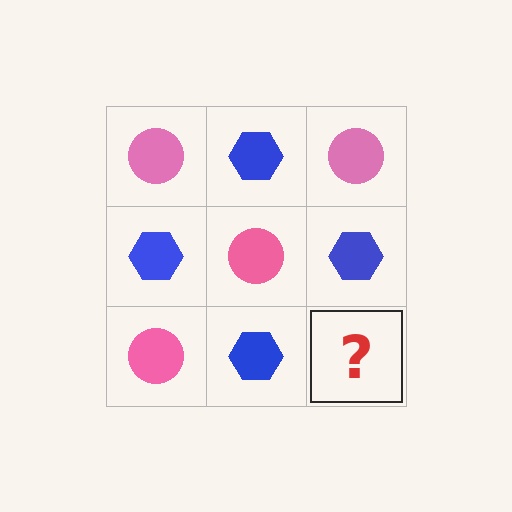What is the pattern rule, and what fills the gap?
The rule is that it alternates pink circle and blue hexagon in a checkerboard pattern. The gap should be filled with a pink circle.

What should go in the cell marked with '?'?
The missing cell should contain a pink circle.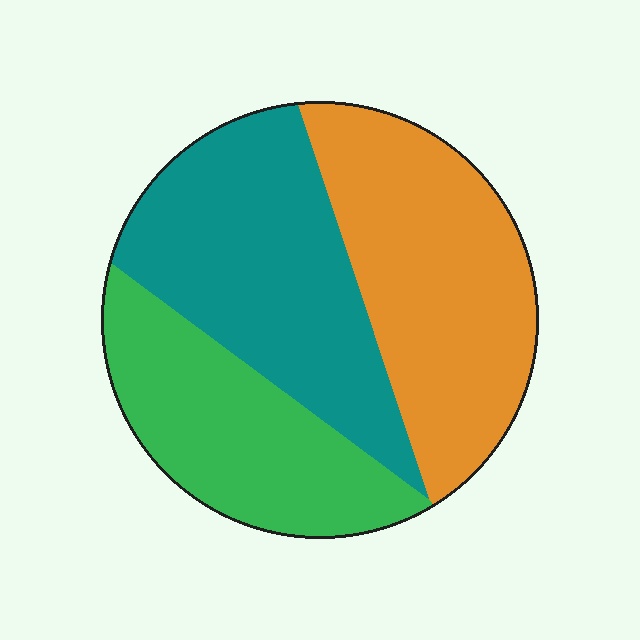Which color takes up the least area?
Green, at roughly 30%.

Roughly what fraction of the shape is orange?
Orange takes up between a quarter and a half of the shape.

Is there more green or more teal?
Teal.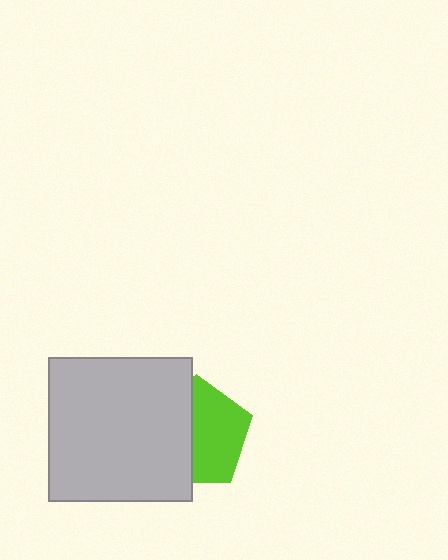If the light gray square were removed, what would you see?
You would see the complete lime pentagon.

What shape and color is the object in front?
The object in front is a light gray square.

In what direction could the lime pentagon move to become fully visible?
The lime pentagon could move right. That would shift it out from behind the light gray square entirely.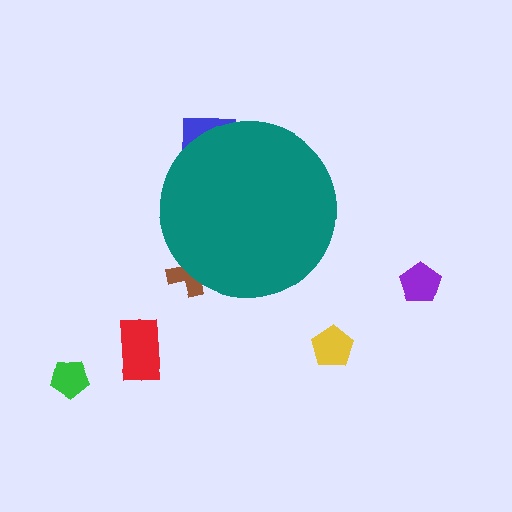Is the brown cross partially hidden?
Yes, the brown cross is partially hidden behind the teal circle.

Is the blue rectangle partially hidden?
Yes, the blue rectangle is partially hidden behind the teal circle.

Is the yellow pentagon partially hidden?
No, the yellow pentagon is fully visible.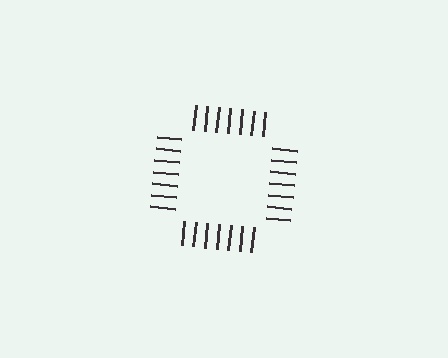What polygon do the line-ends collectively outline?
An illusory square — the line segments terminate on its edges but no continuous stroke is drawn.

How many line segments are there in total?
28 — 7 along each of the 4 edges.